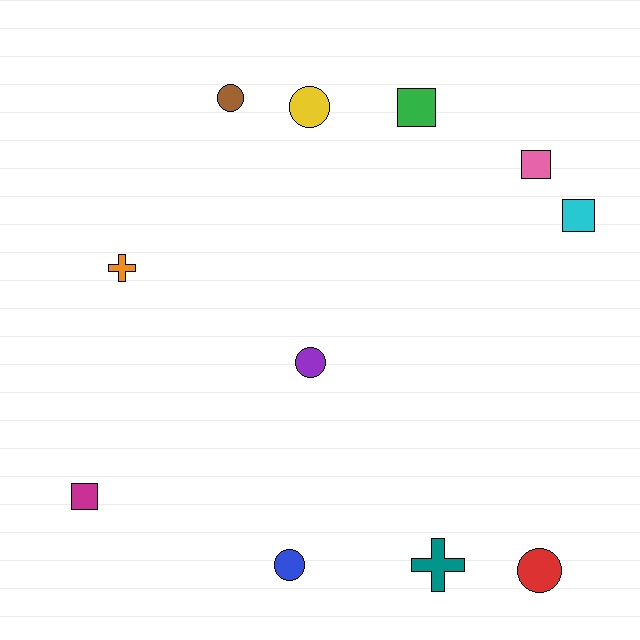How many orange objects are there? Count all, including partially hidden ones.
There is 1 orange object.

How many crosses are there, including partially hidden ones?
There are 2 crosses.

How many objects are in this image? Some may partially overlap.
There are 11 objects.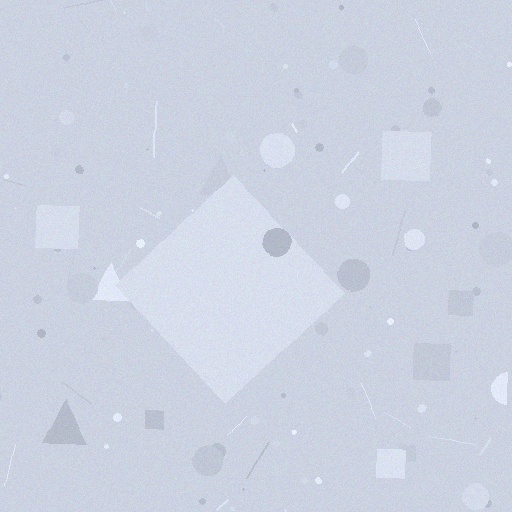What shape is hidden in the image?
A diamond is hidden in the image.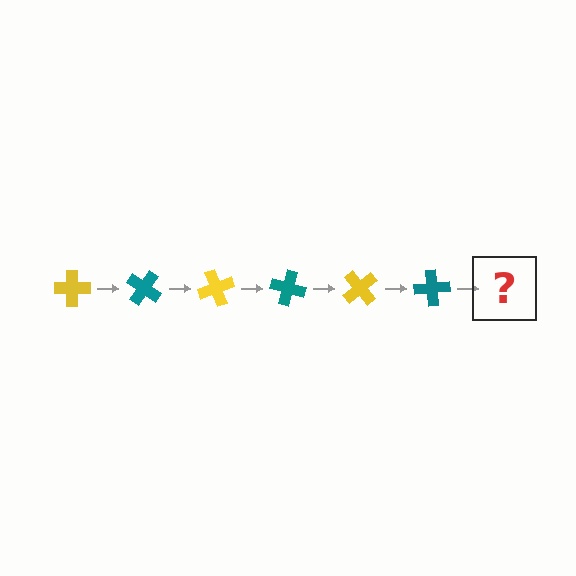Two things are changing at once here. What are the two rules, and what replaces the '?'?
The two rules are that it rotates 35 degrees each step and the color cycles through yellow and teal. The '?' should be a yellow cross, rotated 210 degrees from the start.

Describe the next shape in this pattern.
It should be a yellow cross, rotated 210 degrees from the start.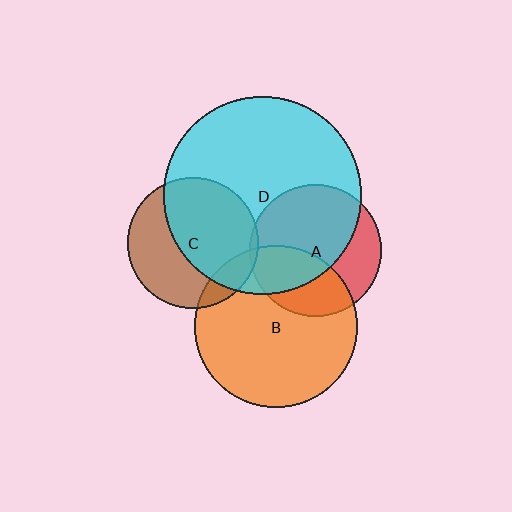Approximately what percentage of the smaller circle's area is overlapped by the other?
Approximately 15%.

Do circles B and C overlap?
Yes.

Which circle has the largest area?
Circle D (cyan).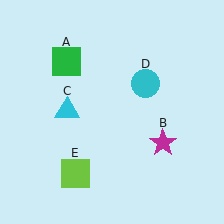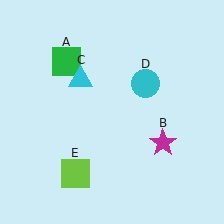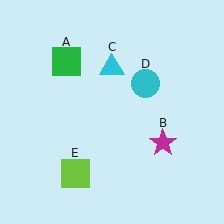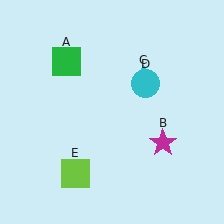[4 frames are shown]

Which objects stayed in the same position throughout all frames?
Green square (object A) and magenta star (object B) and cyan circle (object D) and lime square (object E) remained stationary.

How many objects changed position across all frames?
1 object changed position: cyan triangle (object C).